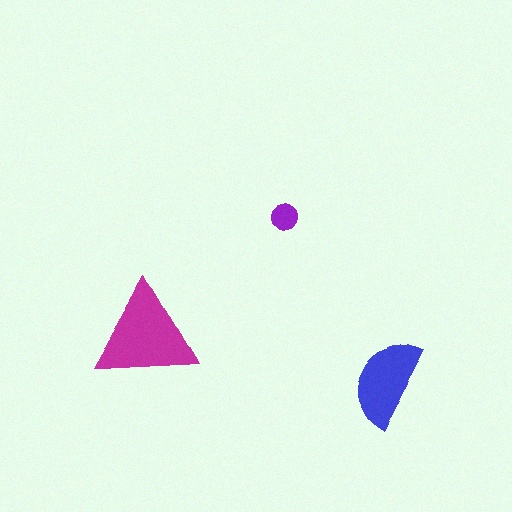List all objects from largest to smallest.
The magenta triangle, the blue semicircle, the purple circle.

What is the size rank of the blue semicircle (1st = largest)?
2nd.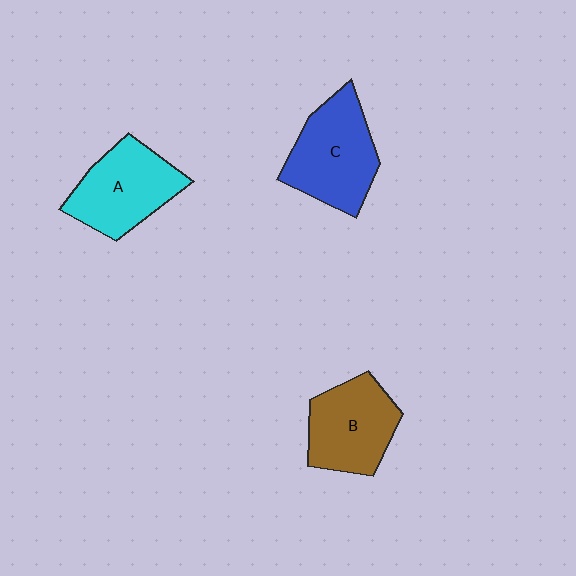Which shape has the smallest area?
Shape B (brown).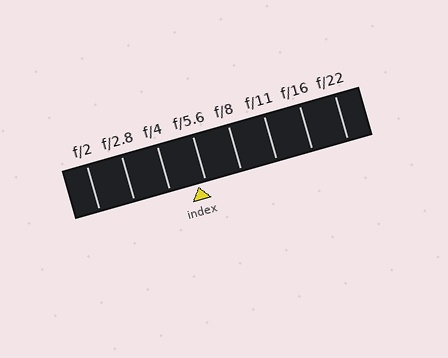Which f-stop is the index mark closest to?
The index mark is closest to f/5.6.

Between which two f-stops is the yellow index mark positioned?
The index mark is between f/4 and f/5.6.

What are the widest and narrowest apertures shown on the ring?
The widest aperture shown is f/2 and the narrowest is f/22.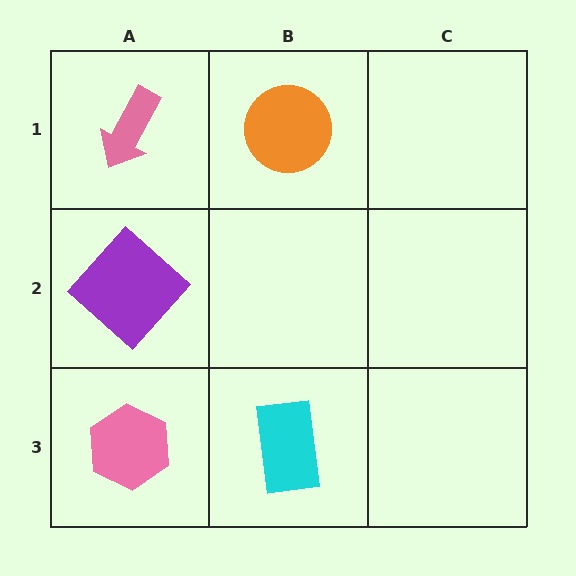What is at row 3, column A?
A pink hexagon.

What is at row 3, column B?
A cyan rectangle.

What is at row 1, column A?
A pink arrow.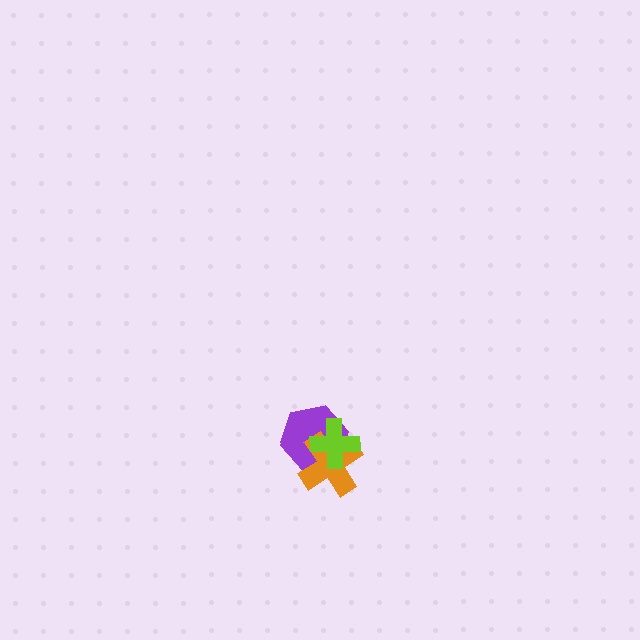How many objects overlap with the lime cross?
2 objects overlap with the lime cross.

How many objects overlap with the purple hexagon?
2 objects overlap with the purple hexagon.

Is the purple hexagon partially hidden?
Yes, it is partially covered by another shape.